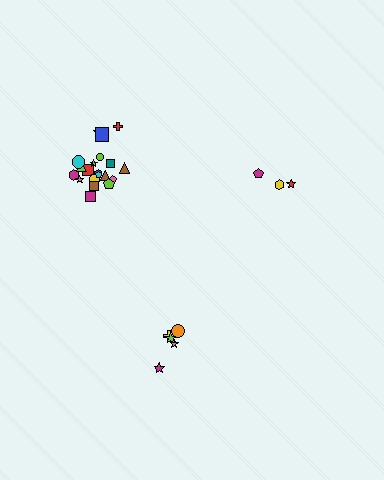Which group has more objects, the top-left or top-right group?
The top-left group.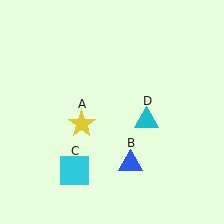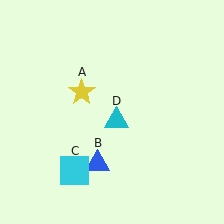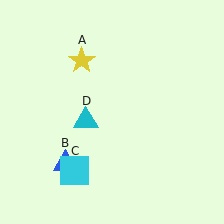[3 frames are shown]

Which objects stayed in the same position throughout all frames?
Cyan square (object C) remained stationary.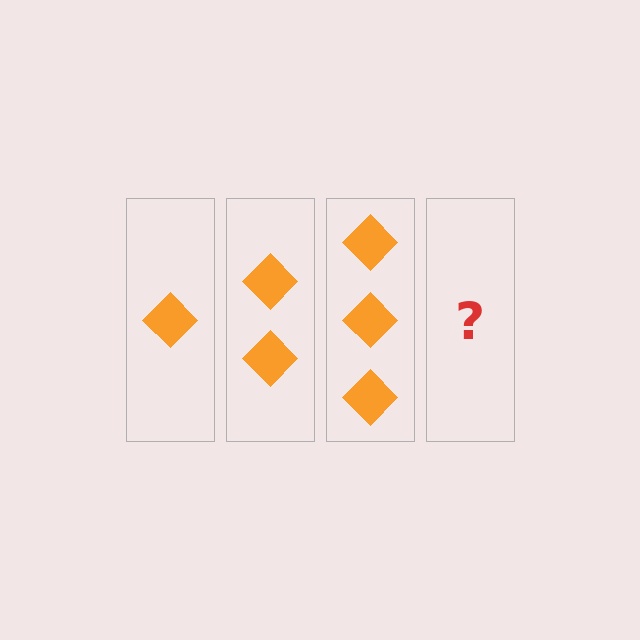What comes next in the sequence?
The next element should be 4 diamonds.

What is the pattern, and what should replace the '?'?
The pattern is that each step adds one more diamond. The '?' should be 4 diamonds.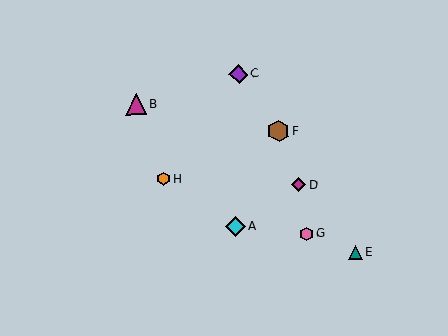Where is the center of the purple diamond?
The center of the purple diamond is at (239, 74).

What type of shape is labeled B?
Shape B is a magenta triangle.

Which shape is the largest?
The brown hexagon (labeled F) is the largest.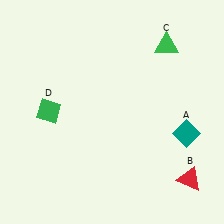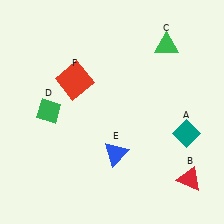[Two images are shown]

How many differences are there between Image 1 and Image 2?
There are 2 differences between the two images.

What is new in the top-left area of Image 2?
A red square (F) was added in the top-left area of Image 2.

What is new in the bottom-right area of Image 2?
A blue triangle (E) was added in the bottom-right area of Image 2.